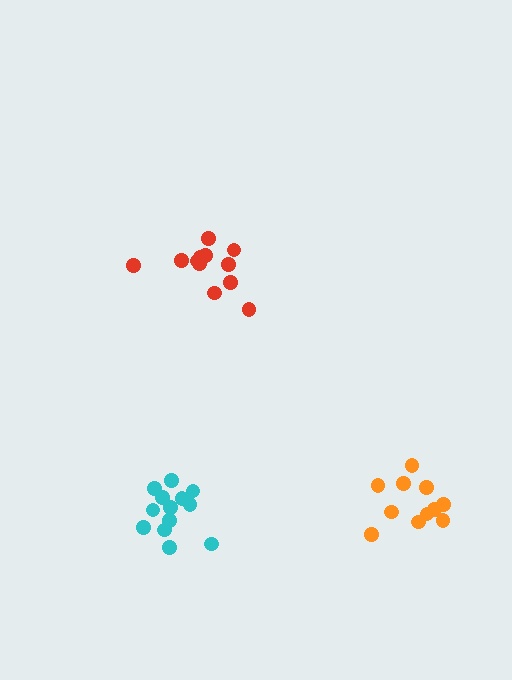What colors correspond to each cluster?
The clusters are colored: red, cyan, orange.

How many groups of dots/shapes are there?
There are 3 groups.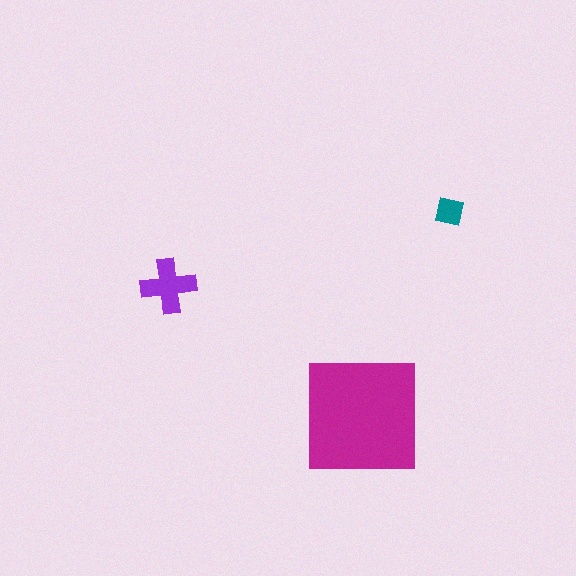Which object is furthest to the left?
The purple cross is leftmost.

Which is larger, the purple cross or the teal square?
The purple cross.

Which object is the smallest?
The teal square.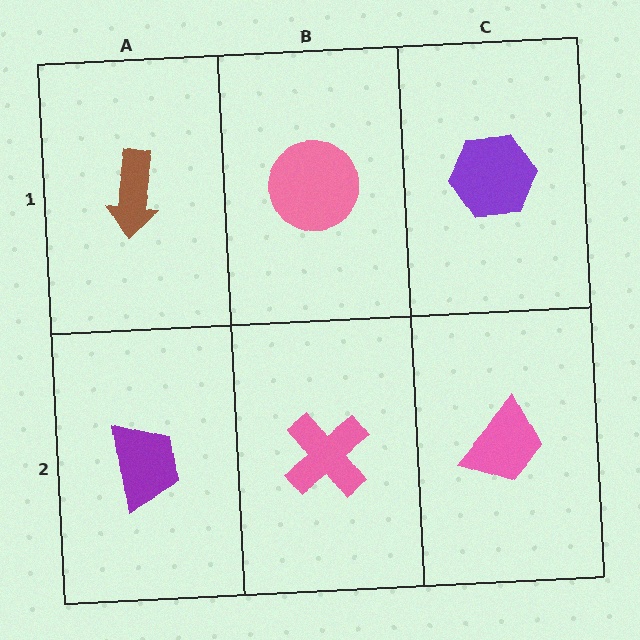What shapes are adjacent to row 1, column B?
A pink cross (row 2, column B), a brown arrow (row 1, column A), a purple hexagon (row 1, column C).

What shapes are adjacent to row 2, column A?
A brown arrow (row 1, column A), a pink cross (row 2, column B).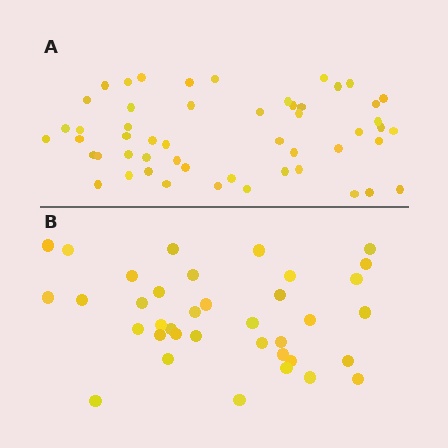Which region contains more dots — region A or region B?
Region A (the top region) has more dots.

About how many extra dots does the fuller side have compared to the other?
Region A has approximately 15 more dots than region B.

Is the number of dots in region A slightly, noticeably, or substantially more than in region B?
Region A has noticeably more, but not dramatically so. The ratio is roughly 1.4 to 1.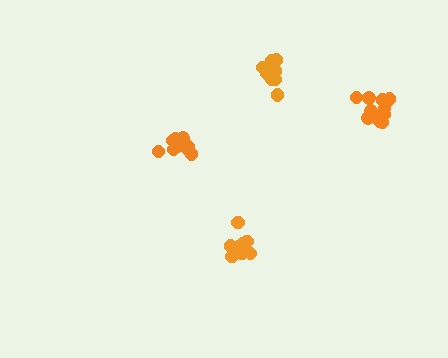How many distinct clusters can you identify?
There are 4 distinct clusters.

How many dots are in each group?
Group 1: 13 dots, Group 2: 9 dots, Group 3: 11 dots, Group 4: 12 dots (45 total).